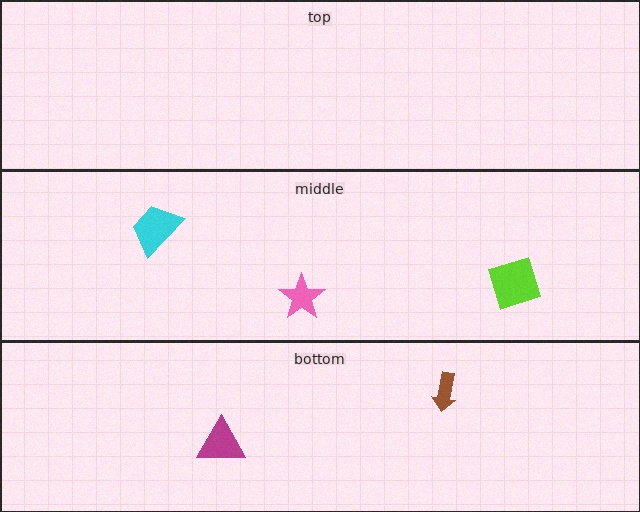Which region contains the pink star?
The middle region.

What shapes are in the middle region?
The lime diamond, the pink star, the cyan trapezoid.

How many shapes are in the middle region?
3.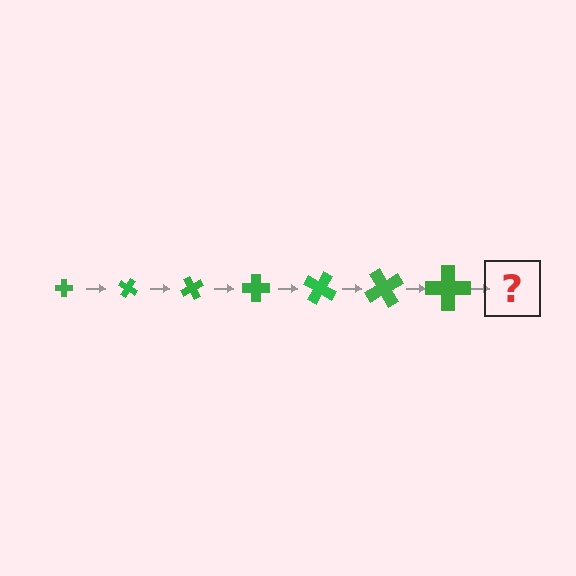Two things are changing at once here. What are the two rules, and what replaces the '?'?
The two rules are that the cross grows larger each step and it rotates 30 degrees each step. The '?' should be a cross, larger than the previous one and rotated 210 degrees from the start.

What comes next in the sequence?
The next element should be a cross, larger than the previous one and rotated 210 degrees from the start.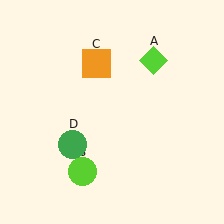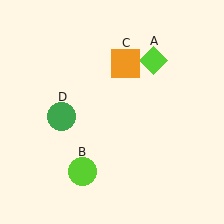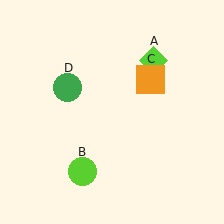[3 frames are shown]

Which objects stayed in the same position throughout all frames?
Lime diamond (object A) and lime circle (object B) remained stationary.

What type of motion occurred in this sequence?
The orange square (object C), green circle (object D) rotated clockwise around the center of the scene.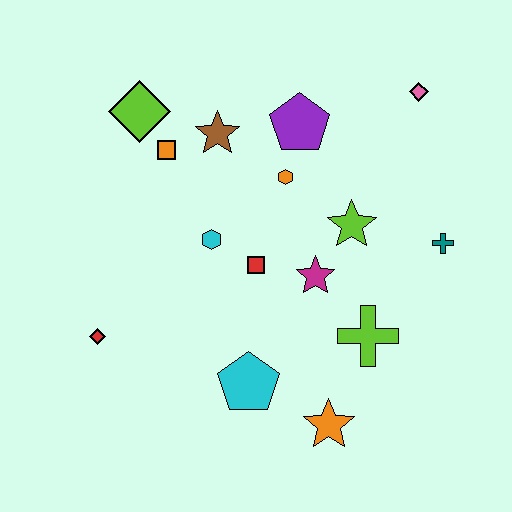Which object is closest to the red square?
The cyan hexagon is closest to the red square.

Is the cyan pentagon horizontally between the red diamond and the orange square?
No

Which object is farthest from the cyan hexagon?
The pink diamond is farthest from the cyan hexagon.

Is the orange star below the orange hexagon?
Yes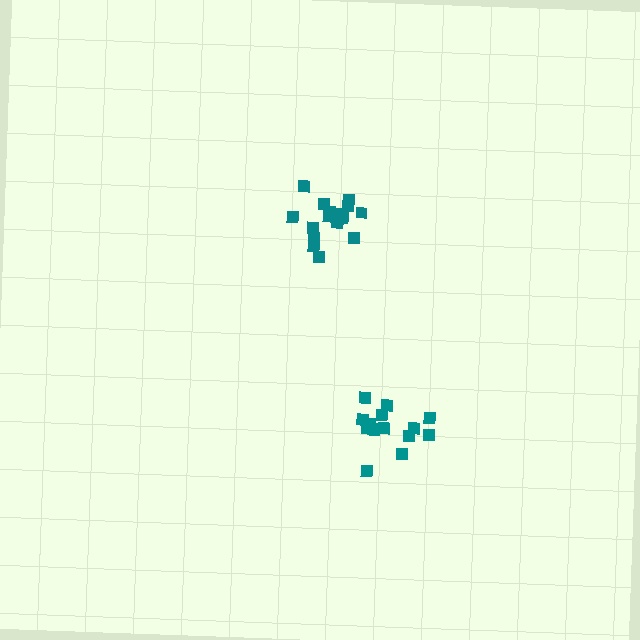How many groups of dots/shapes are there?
There are 2 groups.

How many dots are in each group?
Group 1: 18 dots, Group 2: 15 dots (33 total).